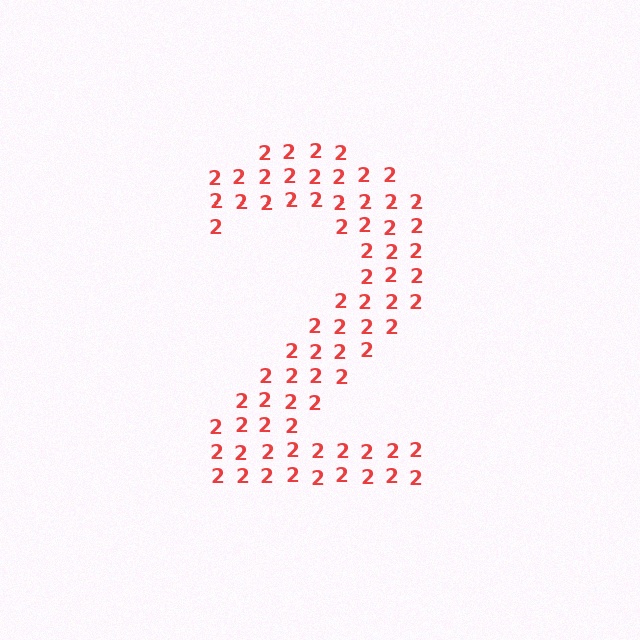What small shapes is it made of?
It is made of small digit 2's.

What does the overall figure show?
The overall figure shows the digit 2.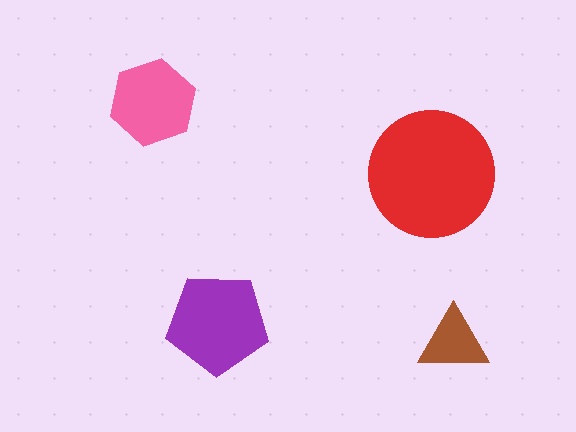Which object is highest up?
The pink hexagon is topmost.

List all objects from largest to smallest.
The red circle, the purple pentagon, the pink hexagon, the brown triangle.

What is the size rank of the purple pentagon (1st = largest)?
2nd.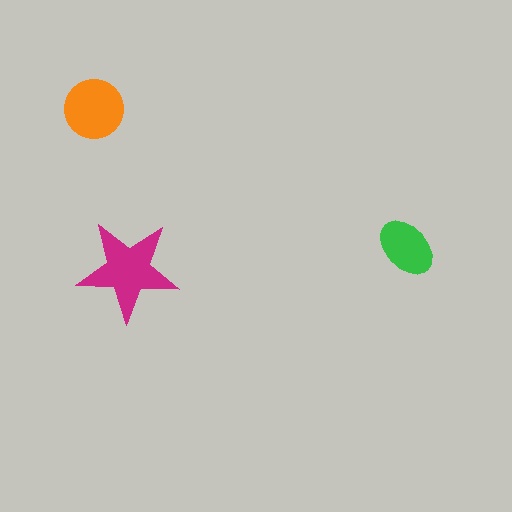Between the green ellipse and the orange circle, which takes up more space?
The orange circle.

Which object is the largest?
The magenta star.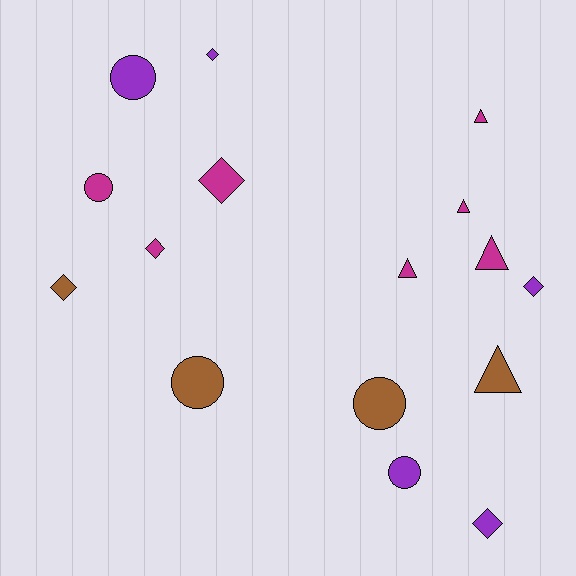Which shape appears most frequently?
Diamond, with 6 objects.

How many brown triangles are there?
There is 1 brown triangle.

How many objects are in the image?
There are 16 objects.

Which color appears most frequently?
Magenta, with 7 objects.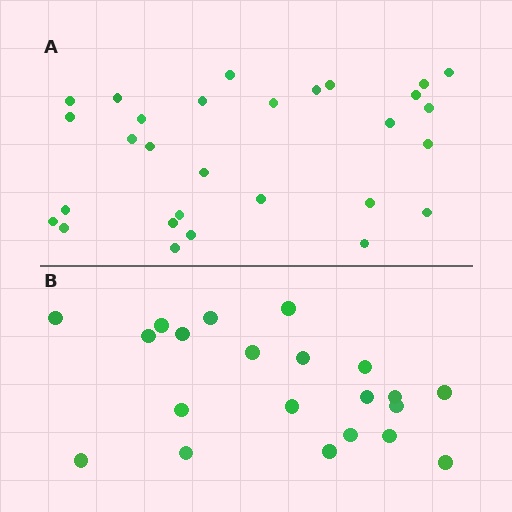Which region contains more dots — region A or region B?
Region A (the top region) has more dots.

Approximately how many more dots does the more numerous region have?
Region A has roughly 8 or so more dots than region B.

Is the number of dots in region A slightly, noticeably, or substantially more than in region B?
Region A has noticeably more, but not dramatically so. The ratio is roughly 1.4 to 1.